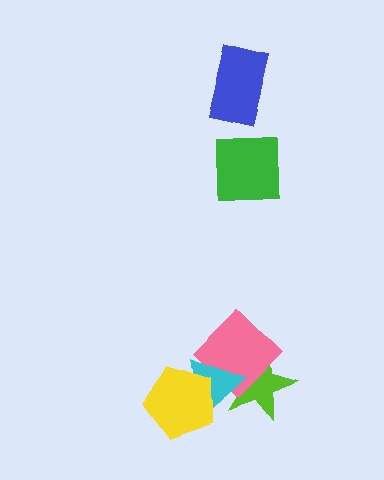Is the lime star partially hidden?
Yes, it is partially covered by another shape.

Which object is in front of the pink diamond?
The cyan triangle is in front of the pink diamond.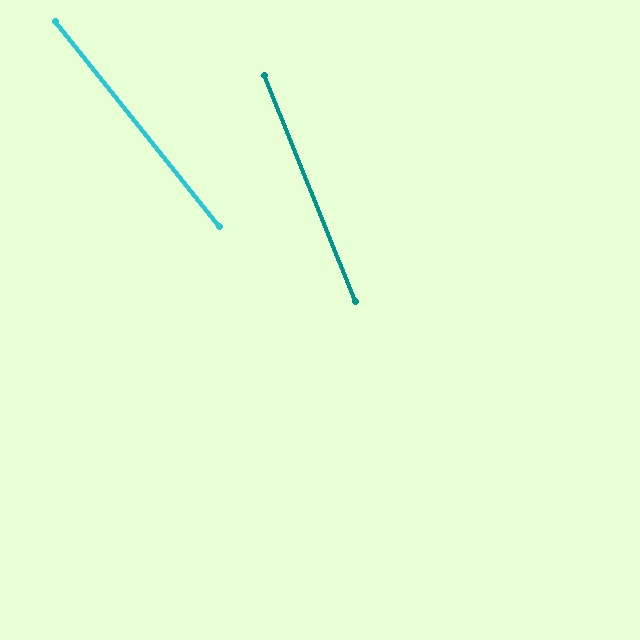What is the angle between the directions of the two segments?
Approximately 17 degrees.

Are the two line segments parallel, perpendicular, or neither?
Neither parallel nor perpendicular — they differ by about 17°.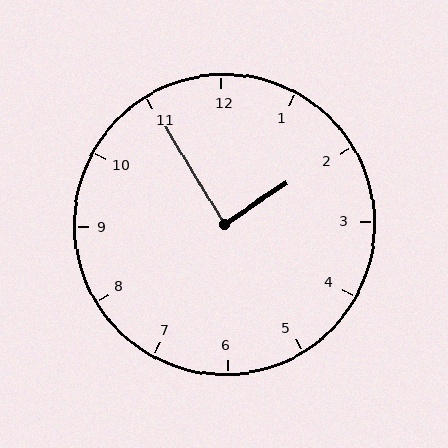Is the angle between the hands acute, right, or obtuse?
It is right.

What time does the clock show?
1:55.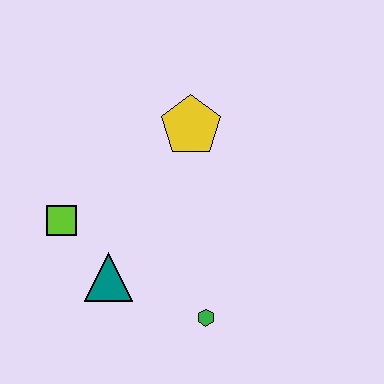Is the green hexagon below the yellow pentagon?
Yes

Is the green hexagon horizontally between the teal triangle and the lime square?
No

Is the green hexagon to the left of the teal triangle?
No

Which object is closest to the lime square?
The teal triangle is closest to the lime square.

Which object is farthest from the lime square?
The green hexagon is farthest from the lime square.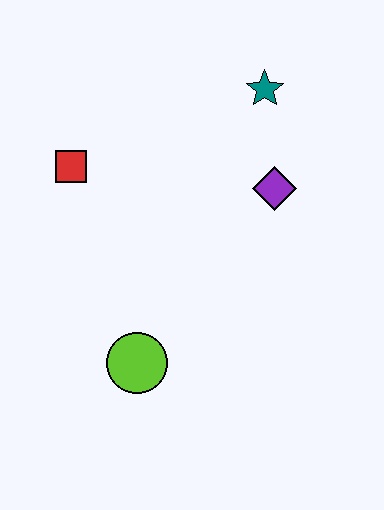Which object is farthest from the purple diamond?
The lime circle is farthest from the purple diamond.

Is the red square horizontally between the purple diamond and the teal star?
No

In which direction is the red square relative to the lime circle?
The red square is above the lime circle.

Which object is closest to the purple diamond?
The teal star is closest to the purple diamond.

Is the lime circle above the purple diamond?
No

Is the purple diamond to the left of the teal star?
No